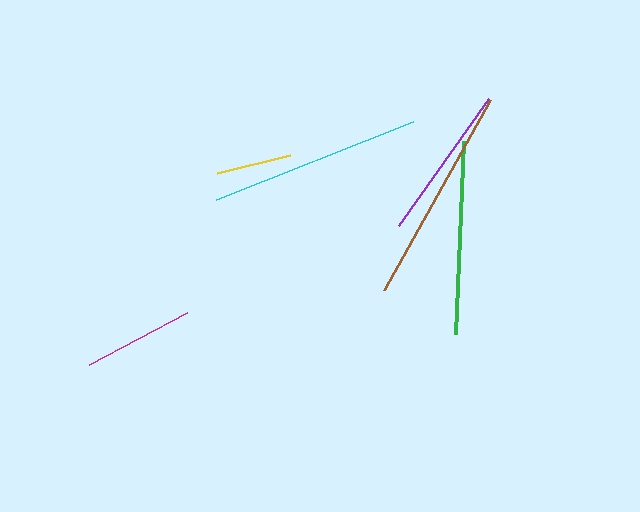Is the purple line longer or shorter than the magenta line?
The purple line is longer than the magenta line.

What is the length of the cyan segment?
The cyan segment is approximately 213 pixels long.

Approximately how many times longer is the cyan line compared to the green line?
The cyan line is approximately 1.1 times the length of the green line.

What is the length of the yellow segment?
The yellow segment is approximately 75 pixels long.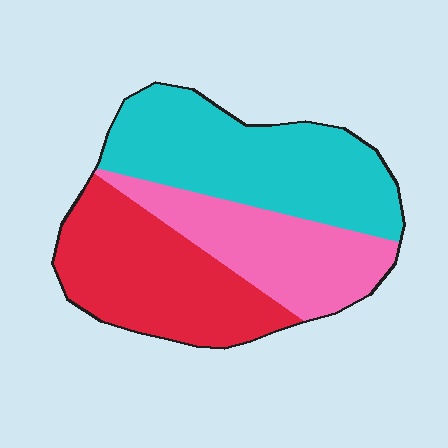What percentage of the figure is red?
Red covers about 35% of the figure.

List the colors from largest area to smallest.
From largest to smallest: cyan, red, pink.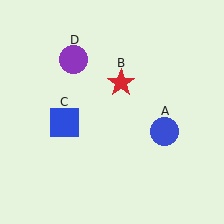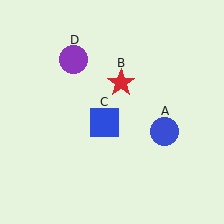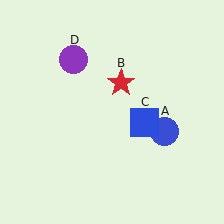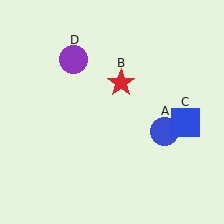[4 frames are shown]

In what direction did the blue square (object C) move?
The blue square (object C) moved right.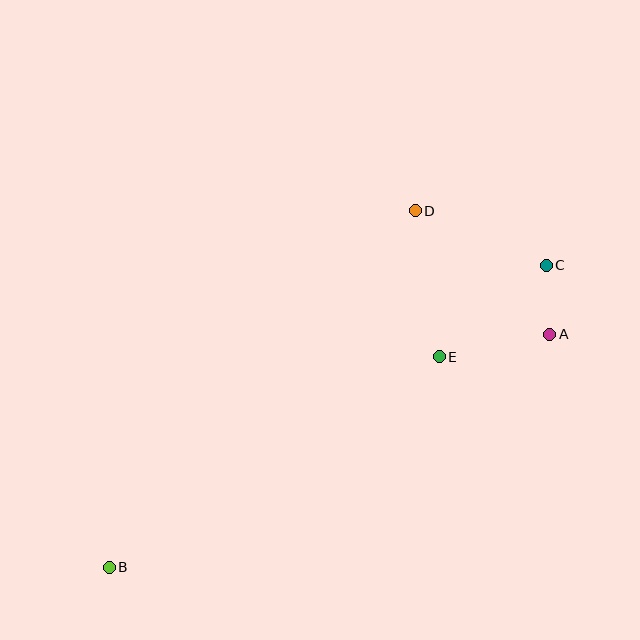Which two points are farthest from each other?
Points B and C are farthest from each other.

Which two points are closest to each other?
Points A and C are closest to each other.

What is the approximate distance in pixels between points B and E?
The distance between B and E is approximately 392 pixels.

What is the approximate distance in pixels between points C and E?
The distance between C and E is approximately 140 pixels.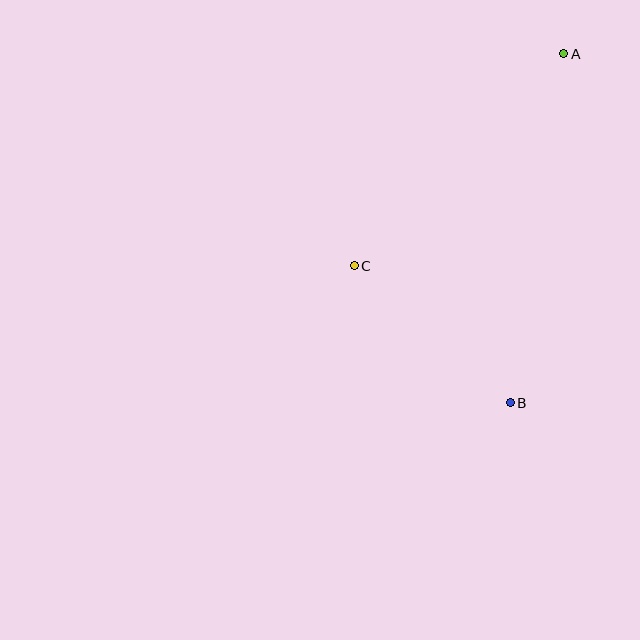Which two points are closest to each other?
Points B and C are closest to each other.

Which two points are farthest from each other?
Points A and B are farthest from each other.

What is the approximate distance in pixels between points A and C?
The distance between A and C is approximately 298 pixels.